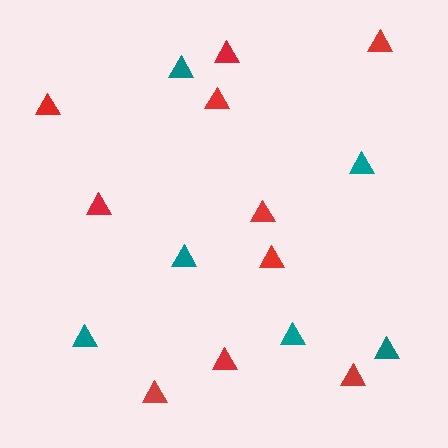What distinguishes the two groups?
There are 2 groups: one group of teal triangles (6) and one group of red triangles (10).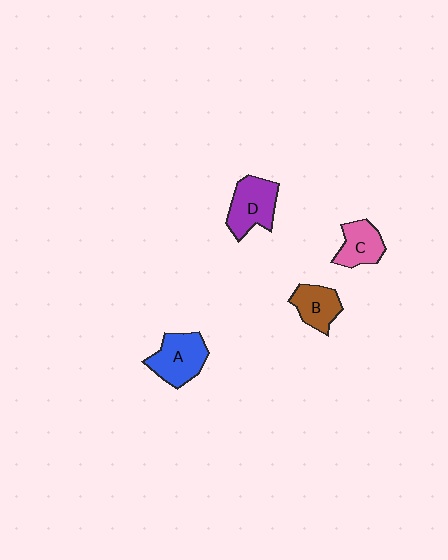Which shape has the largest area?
Shape A (blue).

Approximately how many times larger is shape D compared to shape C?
Approximately 1.3 times.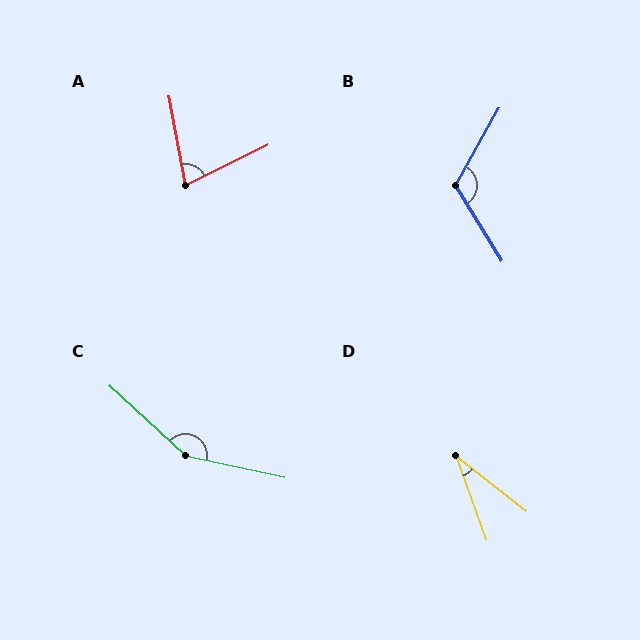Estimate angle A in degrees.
Approximately 74 degrees.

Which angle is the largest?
C, at approximately 150 degrees.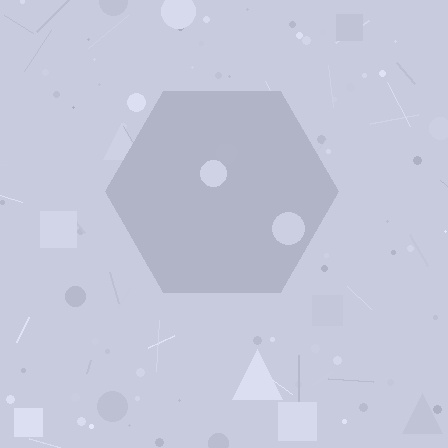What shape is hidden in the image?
A hexagon is hidden in the image.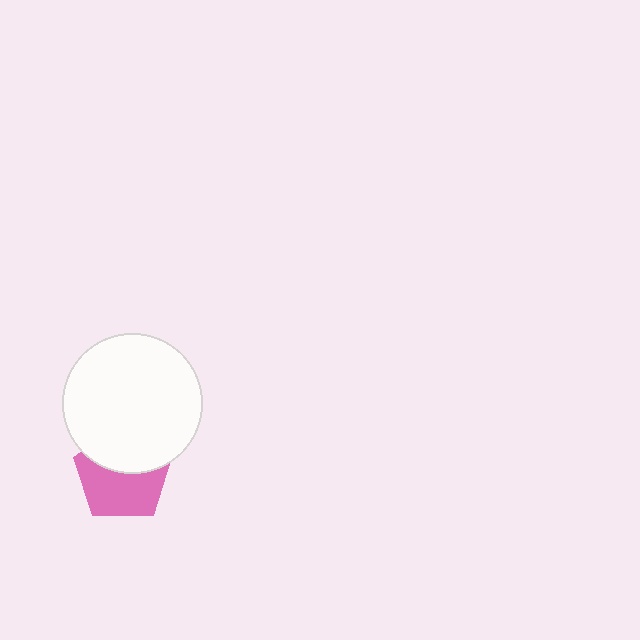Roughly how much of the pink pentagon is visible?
About half of it is visible (roughly 57%).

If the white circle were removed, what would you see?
You would see the complete pink pentagon.